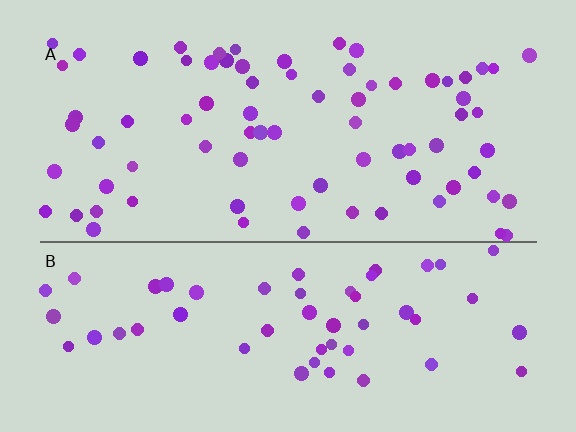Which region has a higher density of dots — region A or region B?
A (the top).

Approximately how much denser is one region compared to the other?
Approximately 1.4× — region A over region B.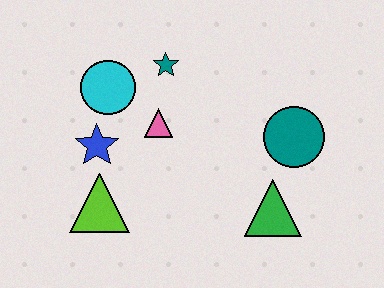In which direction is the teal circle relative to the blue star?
The teal circle is to the right of the blue star.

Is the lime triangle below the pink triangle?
Yes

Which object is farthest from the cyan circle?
The green triangle is farthest from the cyan circle.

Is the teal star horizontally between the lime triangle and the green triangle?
Yes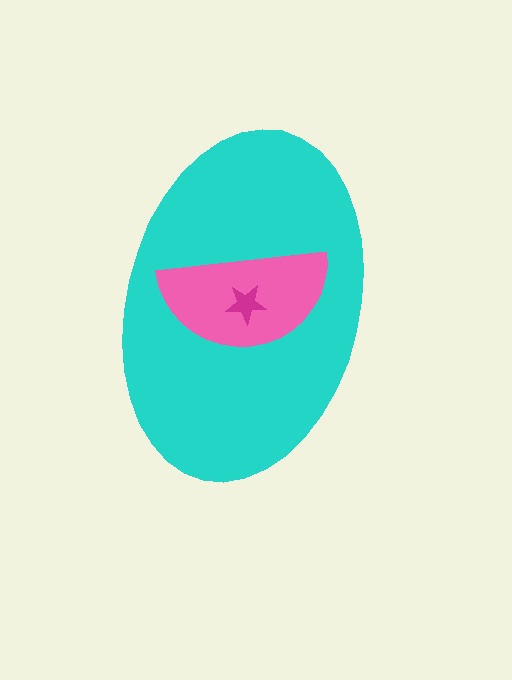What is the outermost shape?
The cyan ellipse.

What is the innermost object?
The magenta star.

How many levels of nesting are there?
3.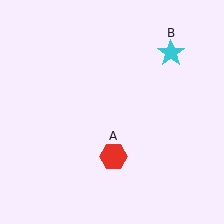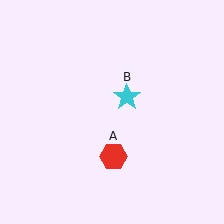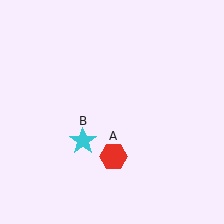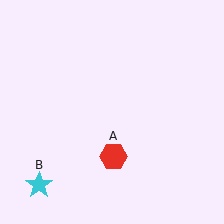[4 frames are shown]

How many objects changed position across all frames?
1 object changed position: cyan star (object B).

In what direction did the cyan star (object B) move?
The cyan star (object B) moved down and to the left.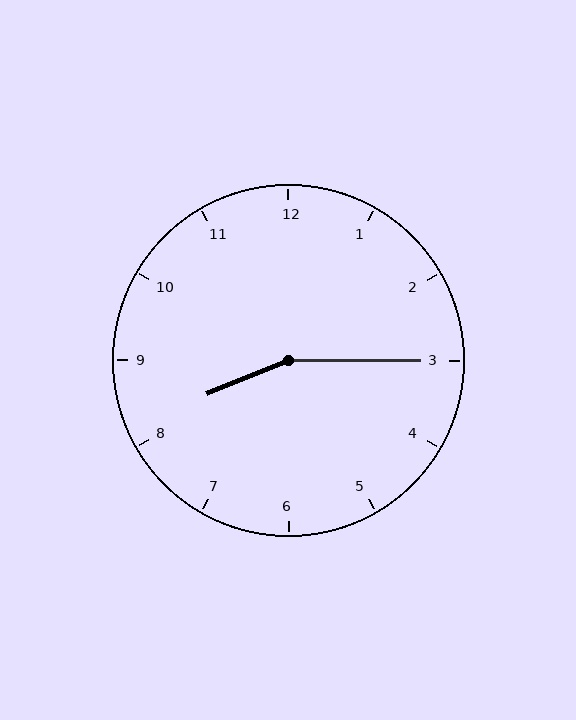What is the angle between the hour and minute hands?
Approximately 158 degrees.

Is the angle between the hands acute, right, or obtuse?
It is obtuse.